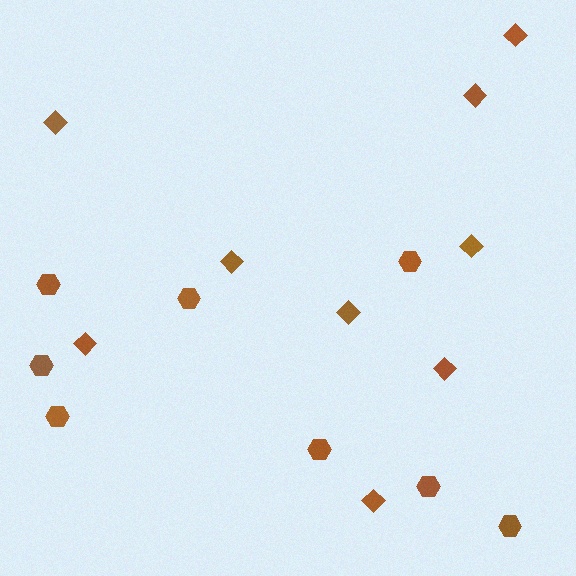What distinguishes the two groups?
There are 2 groups: one group of hexagons (8) and one group of diamonds (9).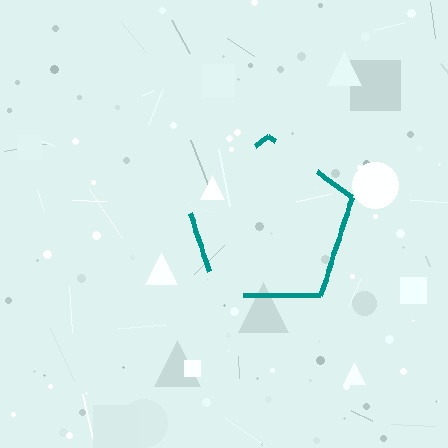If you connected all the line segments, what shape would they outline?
They would outline a pentagon.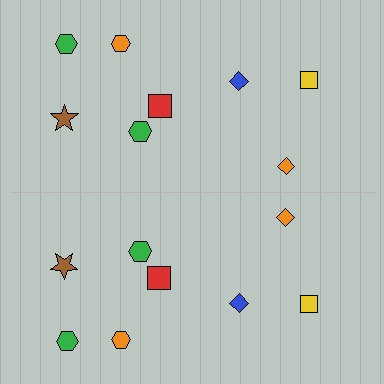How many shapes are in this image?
There are 16 shapes in this image.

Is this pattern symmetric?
Yes, this pattern has bilateral (reflection) symmetry.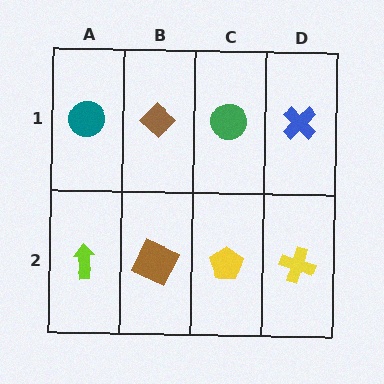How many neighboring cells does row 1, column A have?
2.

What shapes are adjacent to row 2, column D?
A blue cross (row 1, column D), a yellow pentagon (row 2, column C).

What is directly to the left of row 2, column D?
A yellow pentagon.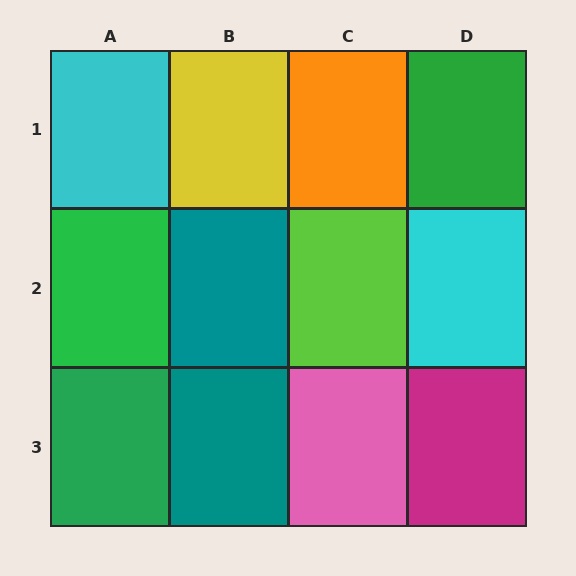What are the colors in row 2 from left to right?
Green, teal, lime, cyan.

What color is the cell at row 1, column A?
Cyan.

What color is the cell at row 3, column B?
Teal.